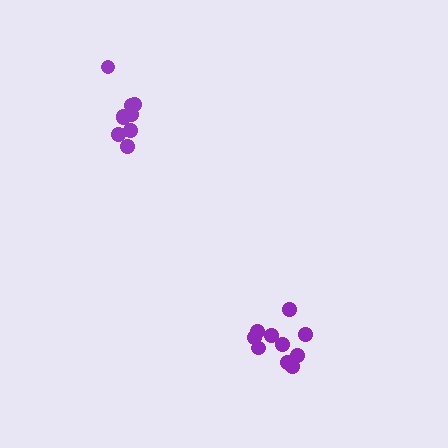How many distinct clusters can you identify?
There are 2 distinct clusters.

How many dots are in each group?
Group 1: 10 dots, Group 2: 9 dots (19 total).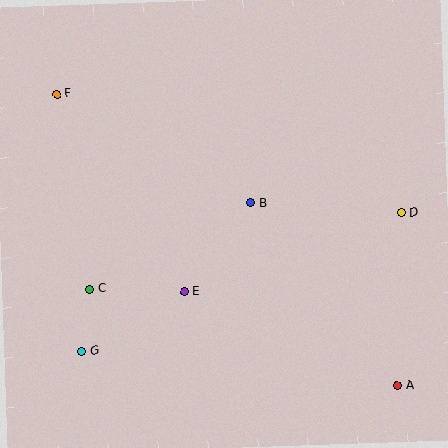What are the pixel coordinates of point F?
Point F is at (57, 94).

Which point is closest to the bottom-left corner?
Point G is closest to the bottom-left corner.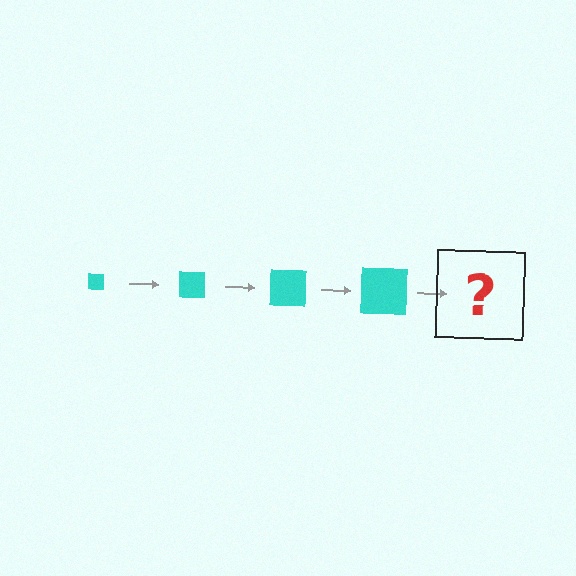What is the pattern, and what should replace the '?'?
The pattern is that the square gets progressively larger each step. The '?' should be a cyan square, larger than the previous one.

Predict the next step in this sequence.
The next step is a cyan square, larger than the previous one.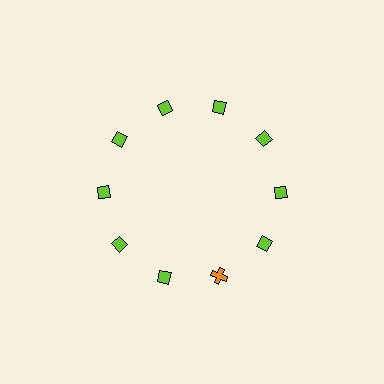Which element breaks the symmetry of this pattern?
The orange cross at roughly the 5 o'clock position breaks the symmetry. All other shapes are lime diamonds.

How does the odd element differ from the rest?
It differs in both color (orange instead of lime) and shape (cross instead of diamond).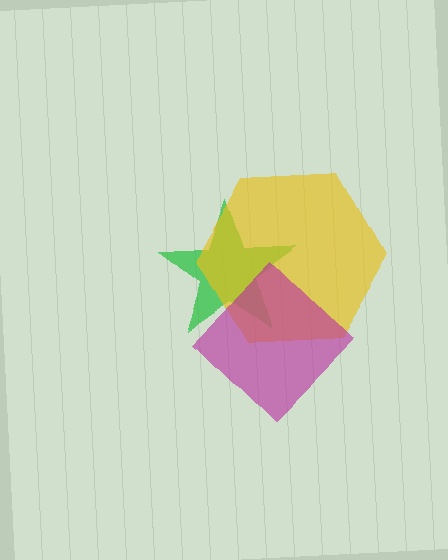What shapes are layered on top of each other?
The layered shapes are: a green star, a yellow hexagon, a magenta diamond.